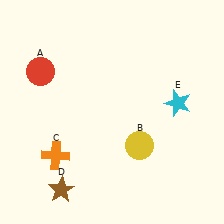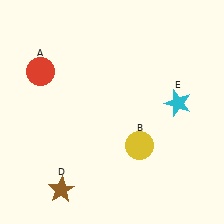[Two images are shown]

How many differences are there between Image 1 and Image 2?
There is 1 difference between the two images.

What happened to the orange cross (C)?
The orange cross (C) was removed in Image 2. It was in the bottom-left area of Image 1.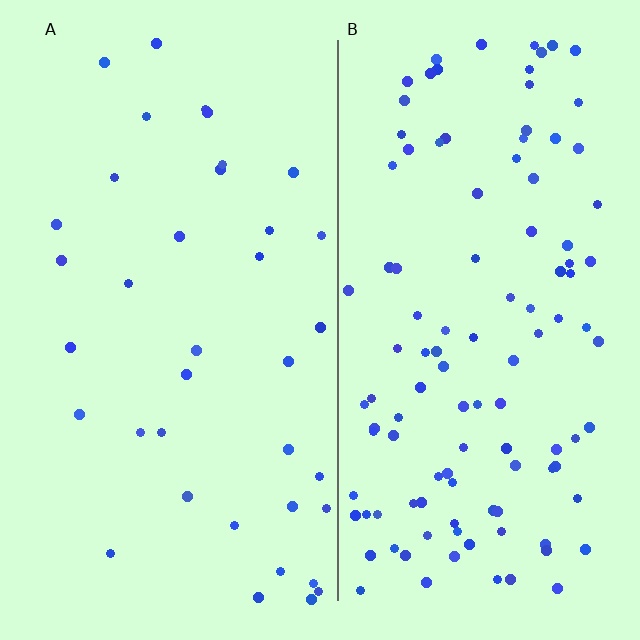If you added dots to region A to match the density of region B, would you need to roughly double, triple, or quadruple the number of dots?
Approximately triple.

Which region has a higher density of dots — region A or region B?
B (the right).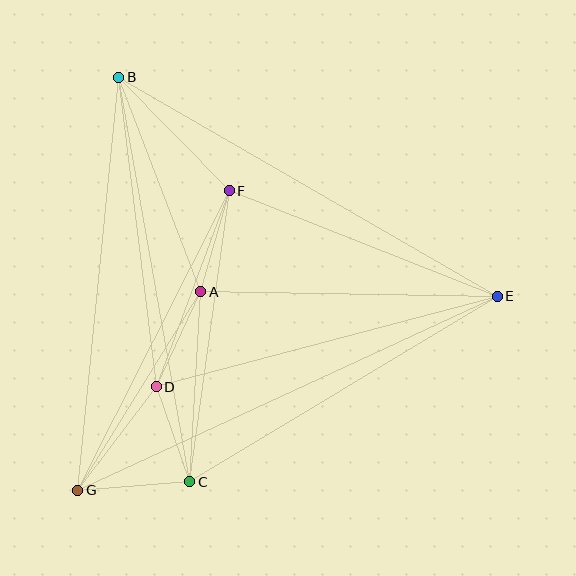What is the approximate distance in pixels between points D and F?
The distance between D and F is approximately 209 pixels.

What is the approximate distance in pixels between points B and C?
The distance between B and C is approximately 411 pixels.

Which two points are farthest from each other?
Points E and G are farthest from each other.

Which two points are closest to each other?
Points C and D are closest to each other.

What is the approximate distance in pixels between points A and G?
The distance between A and G is approximately 234 pixels.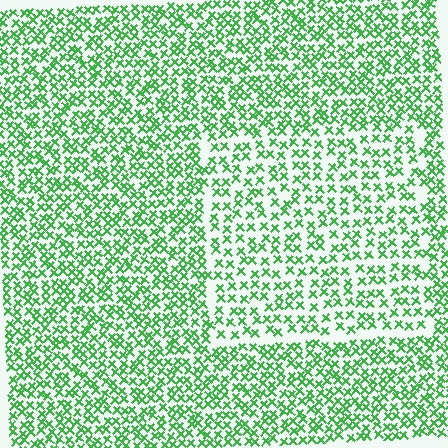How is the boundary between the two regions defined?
The boundary is defined by a change in element density (approximately 1.6x ratio). All elements are the same color, size, and shape.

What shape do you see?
I see a rectangle.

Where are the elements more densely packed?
The elements are more densely packed outside the rectangle boundary.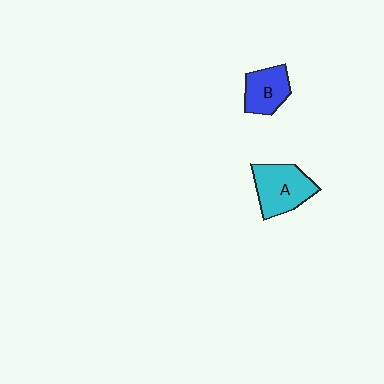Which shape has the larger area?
Shape A (cyan).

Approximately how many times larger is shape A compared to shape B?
Approximately 1.4 times.